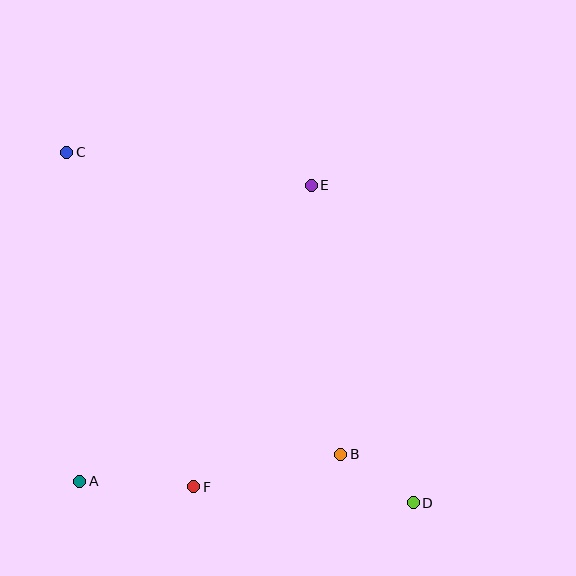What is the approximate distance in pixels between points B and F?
The distance between B and F is approximately 150 pixels.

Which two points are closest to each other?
Points B and D are closest to each other.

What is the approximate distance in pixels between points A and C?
The distance between A and C is approximately 329 pixels.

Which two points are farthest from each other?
Points C and D are farthest from each other.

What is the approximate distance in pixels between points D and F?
The distance between D and F is approximately 220 pixels.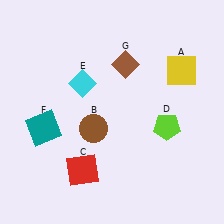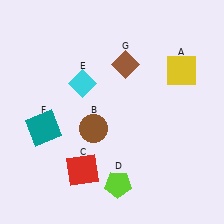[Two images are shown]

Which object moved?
The lime pentagon (D) moved down.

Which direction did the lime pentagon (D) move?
The lime pentagon (D) moved down.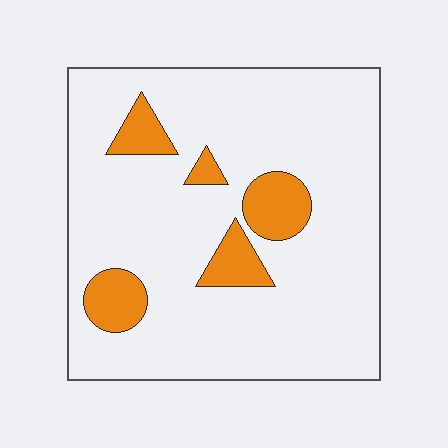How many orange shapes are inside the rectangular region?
5.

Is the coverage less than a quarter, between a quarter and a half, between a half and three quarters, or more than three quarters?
Less than a quarter.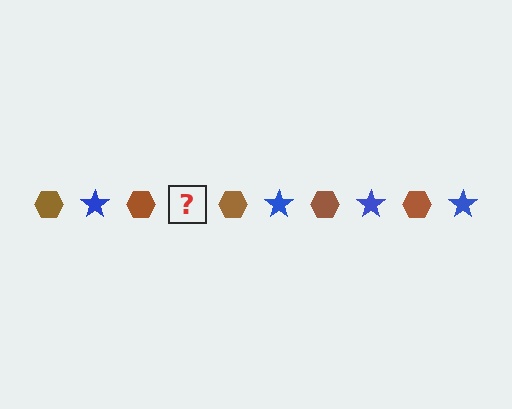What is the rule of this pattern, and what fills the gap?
The rule is that the pattern alternates between brown hexagon and blue star. The gap should be filled with a blue star.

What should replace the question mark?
The question mark should be replaced with a blue star.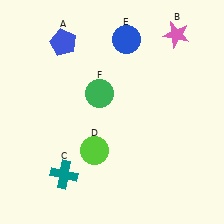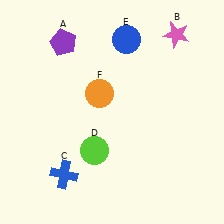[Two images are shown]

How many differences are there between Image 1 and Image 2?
There are 3 differences between the two images.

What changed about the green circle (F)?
In Image 1, F is green. In Image 2, it changed to orange.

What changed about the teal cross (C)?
In Image 1, C is teal. In Image 2, it changed to blue.